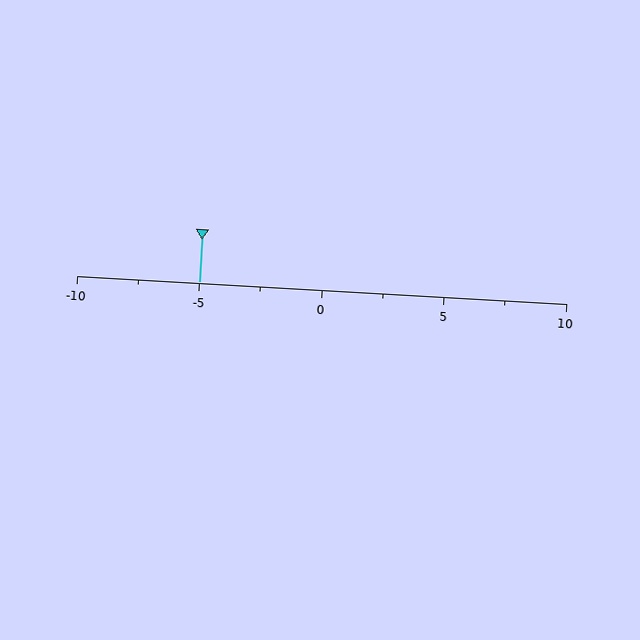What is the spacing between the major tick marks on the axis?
The major ticks are spaced 5 apart.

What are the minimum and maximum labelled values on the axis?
The axis runs from -10 to 10.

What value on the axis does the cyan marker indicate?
The marker indicates approximately -5.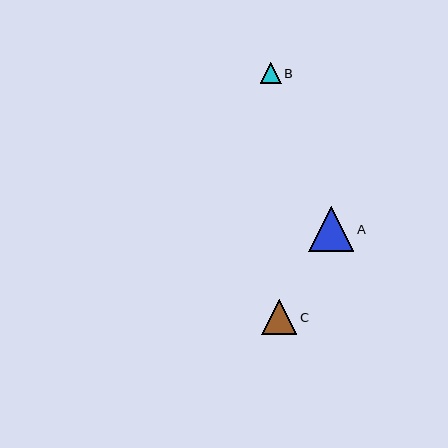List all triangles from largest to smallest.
From largest to smallest: A, C, B.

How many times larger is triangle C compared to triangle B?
Triangle C is approximately 1.6 times the size of triangle B.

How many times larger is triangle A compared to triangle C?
Triangle A is approximately 1.3 times the size of triangle C.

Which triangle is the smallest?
Triangle B is the smallest with a size of approximately 21 pixels.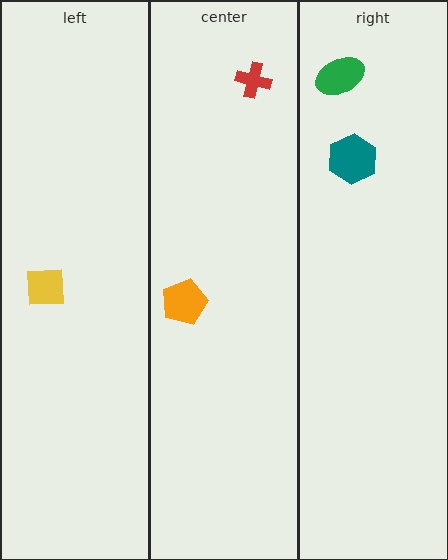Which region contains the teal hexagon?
The right region.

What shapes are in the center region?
The orange pentagon, the red cross.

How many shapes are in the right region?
2.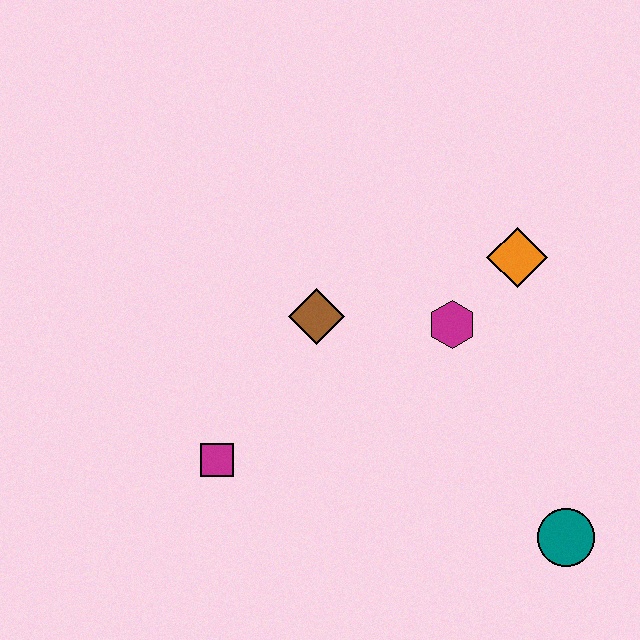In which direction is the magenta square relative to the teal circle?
The magenta square is to the left of the teal circle.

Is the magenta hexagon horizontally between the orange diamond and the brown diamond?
Yes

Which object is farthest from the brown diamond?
The teal circle is farthest from the brown diamond.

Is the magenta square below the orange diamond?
Yes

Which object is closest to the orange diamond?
The magenta hexagon is closest to the orange diamond.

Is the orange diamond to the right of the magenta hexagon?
Yes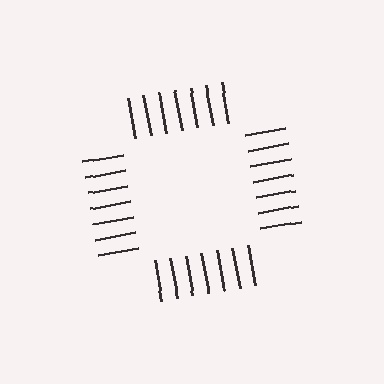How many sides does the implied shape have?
4 sides — the line-ends trace a square.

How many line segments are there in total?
28 — 7 along each of the 4 edges.